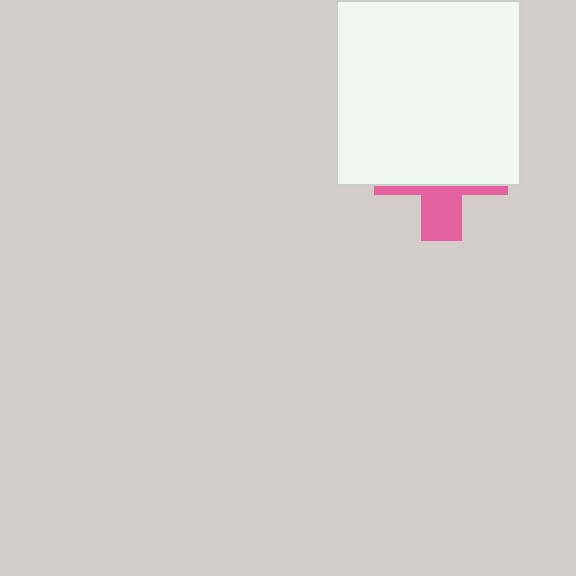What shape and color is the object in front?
The object in front is a white square.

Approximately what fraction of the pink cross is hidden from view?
Roughly 66% of the pink cross is hidden behind the white square.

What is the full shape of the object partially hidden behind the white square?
The partially hidden object is a pink cross.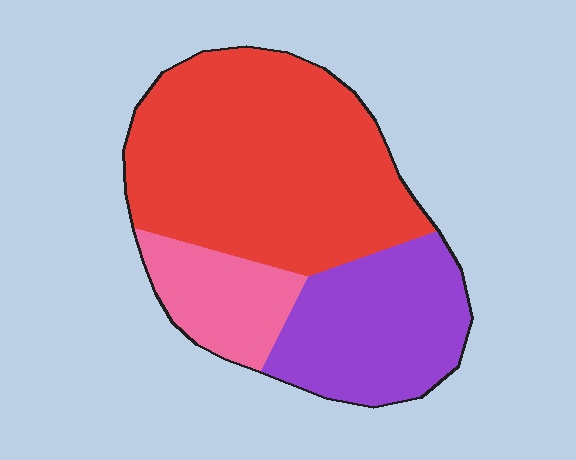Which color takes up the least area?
Pink, at roughly 15%.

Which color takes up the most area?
Red, at roughly 55%.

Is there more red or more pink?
Red.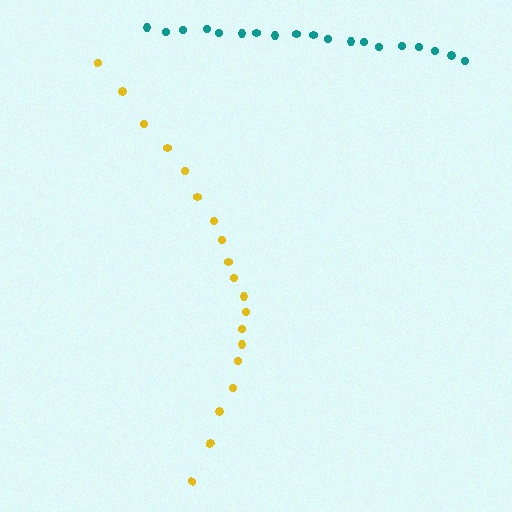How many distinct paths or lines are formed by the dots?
There are 2 distinct paths.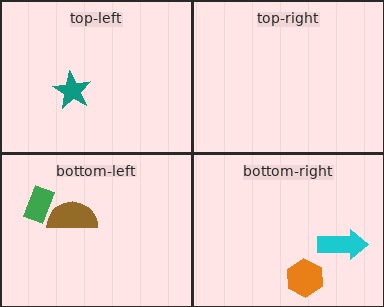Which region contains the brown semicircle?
The bottom-left region.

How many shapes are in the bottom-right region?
2.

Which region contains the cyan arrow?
The bottom-right region.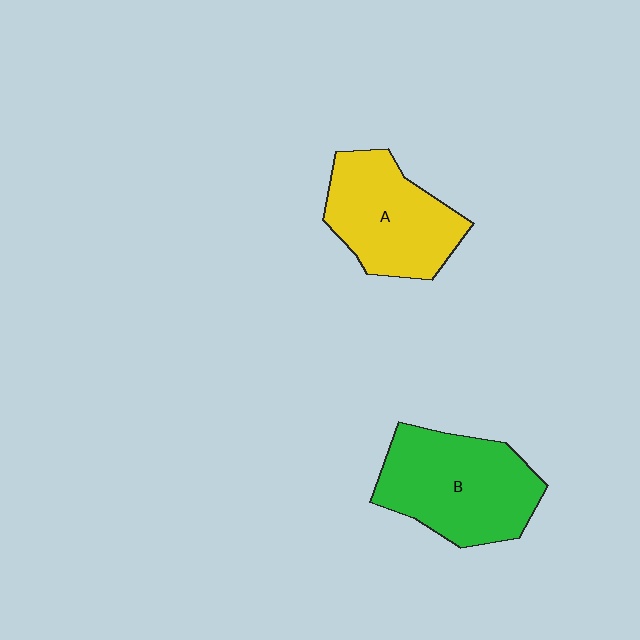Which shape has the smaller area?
Shape A (yellow).